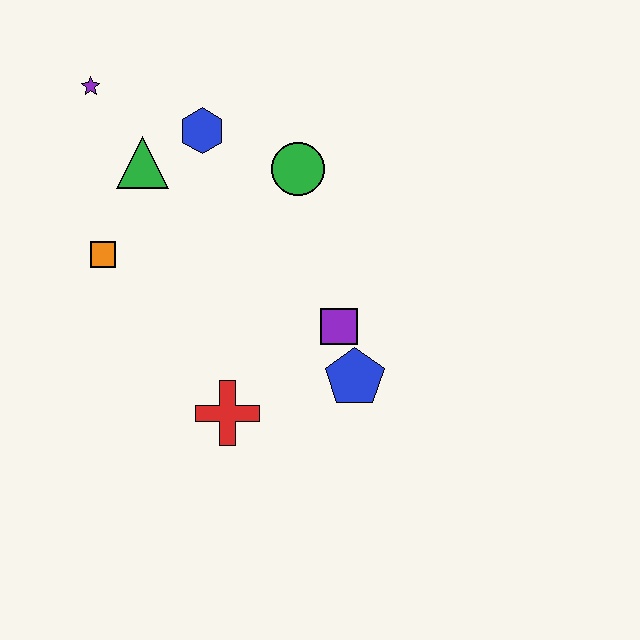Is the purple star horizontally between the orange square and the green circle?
No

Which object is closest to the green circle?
The blue hexagon is closest to the green circle.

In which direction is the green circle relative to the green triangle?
The green circle is to the right of the green triangle.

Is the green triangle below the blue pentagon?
No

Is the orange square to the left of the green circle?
Yes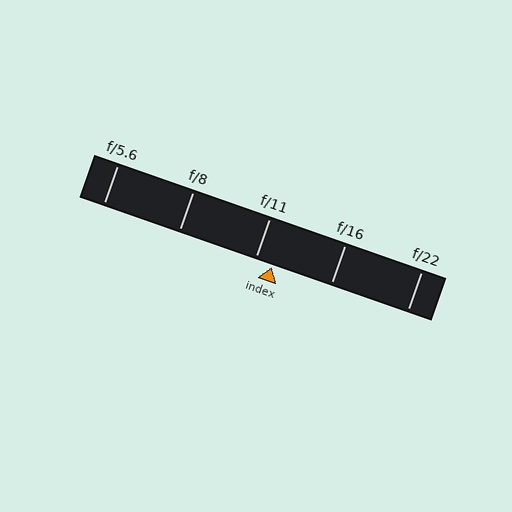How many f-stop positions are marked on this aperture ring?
There are 5 f-stop positions marked.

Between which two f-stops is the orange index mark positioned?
The index mark is between f/11 and f/16.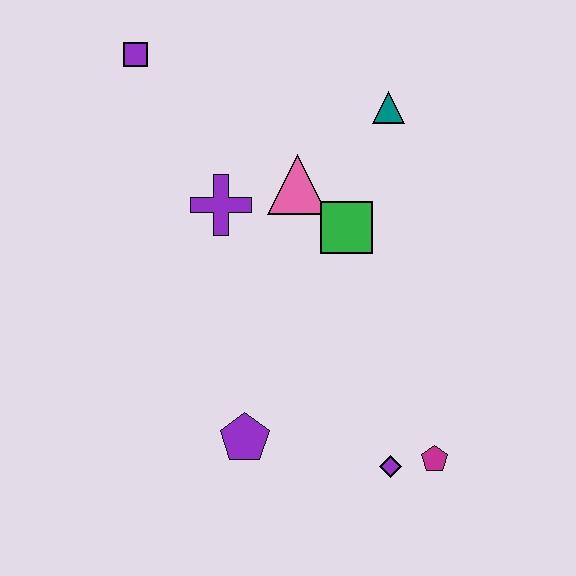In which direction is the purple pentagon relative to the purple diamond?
The purple pentagon is to the left of the purple diamond.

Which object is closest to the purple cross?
The pink triangle is closest to the purple cross.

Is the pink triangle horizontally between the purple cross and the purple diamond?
Yes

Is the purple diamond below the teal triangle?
Yes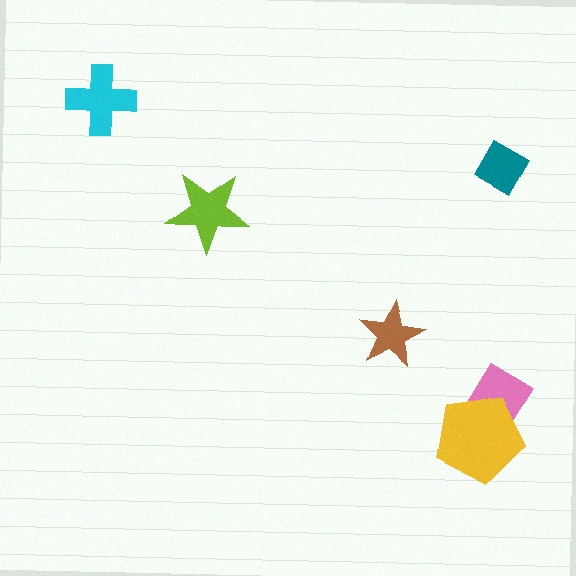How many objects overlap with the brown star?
0 objects overlap with the brown star.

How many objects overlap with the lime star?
0 objects overlap with the lime star.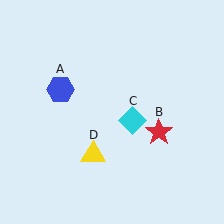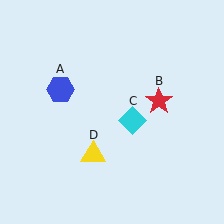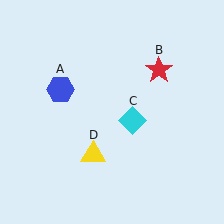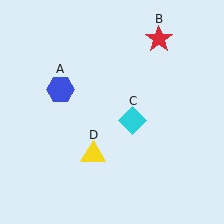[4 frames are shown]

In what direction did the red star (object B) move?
The red star (object B) moved up.